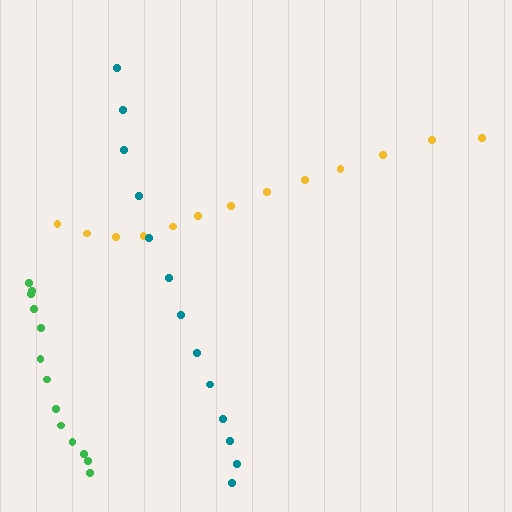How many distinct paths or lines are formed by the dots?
There are 3 distinct paths.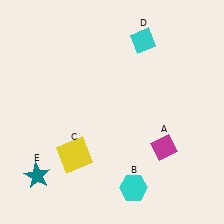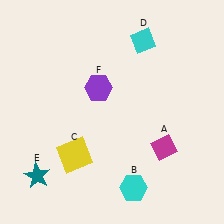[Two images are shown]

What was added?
A purple hexagon (F) was added in Image 2.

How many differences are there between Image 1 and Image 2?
There is 1 difference between the two images.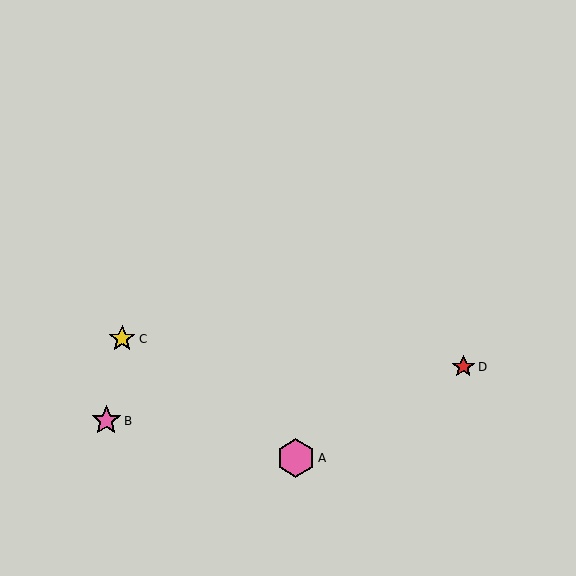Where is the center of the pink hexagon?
The center of the pink hexagon is at (296, 458).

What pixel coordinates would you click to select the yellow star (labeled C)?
Click at (122, 339) to select the yellow star C.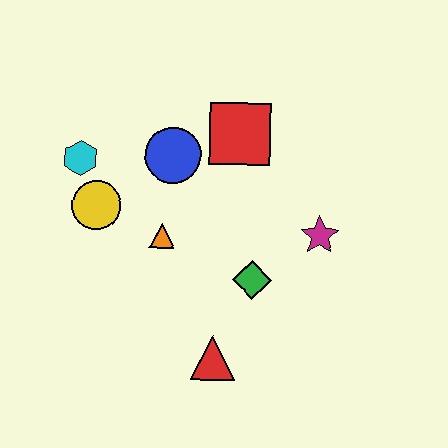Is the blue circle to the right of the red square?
No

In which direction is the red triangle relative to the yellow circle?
The red triangle is below the yellow circle.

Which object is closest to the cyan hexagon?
The yellow circle is closest to the cyan hexagon.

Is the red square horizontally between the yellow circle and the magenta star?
Yes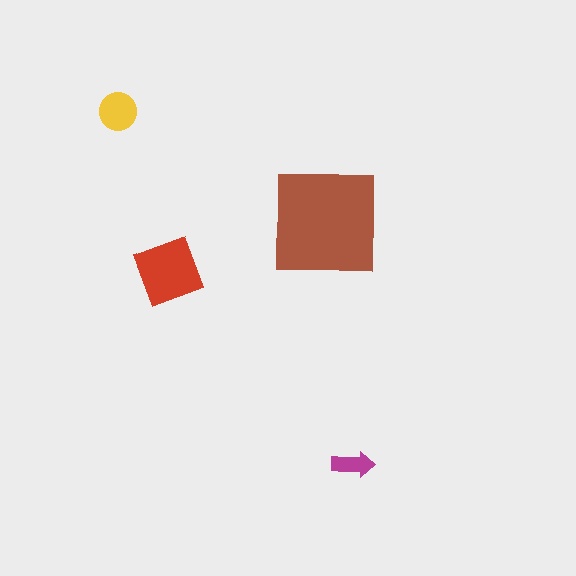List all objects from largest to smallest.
The brown square, the red diamond, the yellow circle, the magenta arrow.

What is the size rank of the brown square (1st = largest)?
1st.